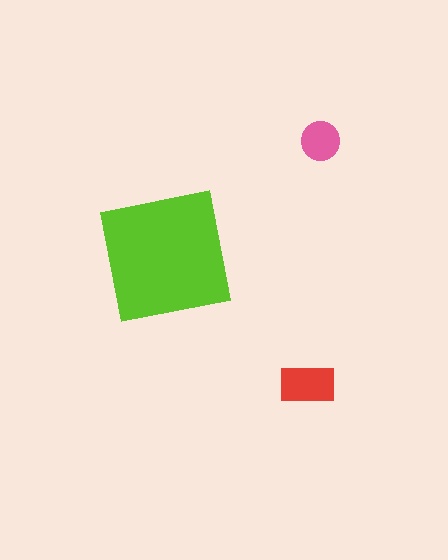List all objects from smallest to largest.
The pink circle, the red rectangle, the lime square.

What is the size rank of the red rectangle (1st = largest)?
2nd.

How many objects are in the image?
There are 3 objects in the image.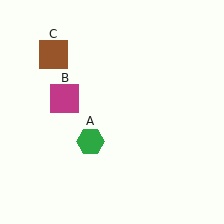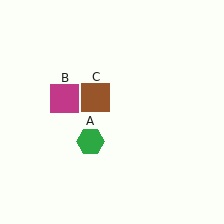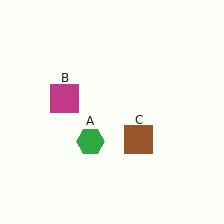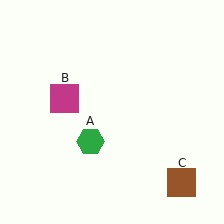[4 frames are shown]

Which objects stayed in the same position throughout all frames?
Green hexagon (object A) and magenta square (object B) remained stationary.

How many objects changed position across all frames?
1 object changed position: brown square (object C).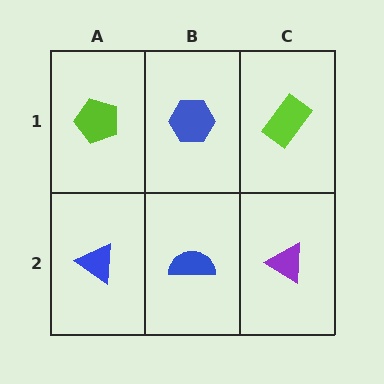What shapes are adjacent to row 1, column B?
A blue semicircle (row 2, column B), a lime pentagon (row 1, column A), a lime rectangle (row 1, column C).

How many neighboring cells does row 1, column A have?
2.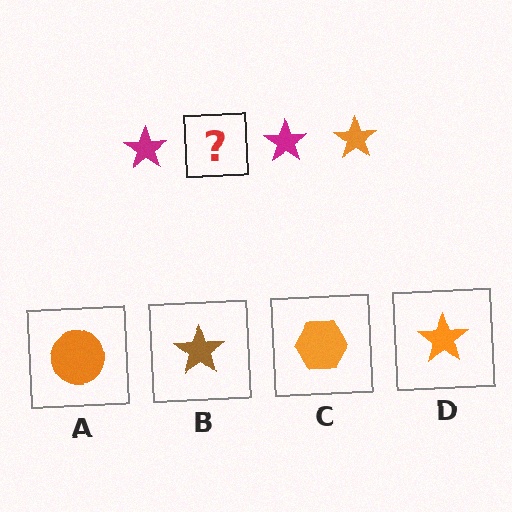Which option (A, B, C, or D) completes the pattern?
D.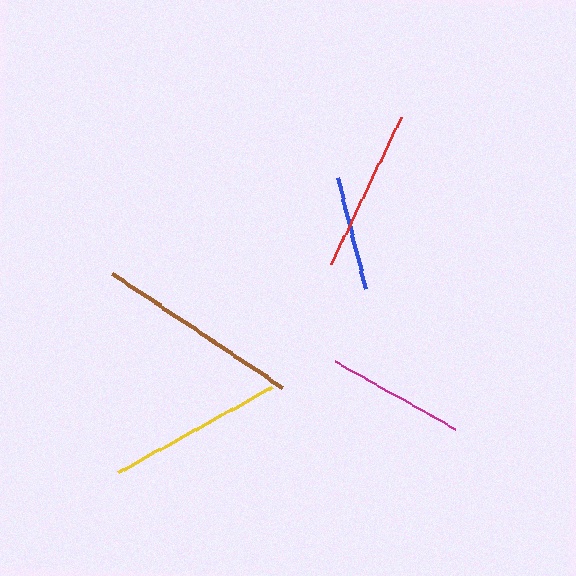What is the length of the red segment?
The red segment is approximately 163 pixels long.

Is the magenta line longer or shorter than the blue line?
The magenta line is longer than the blue line.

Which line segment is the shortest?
The blue line is the shortest at approximately 114 pixels.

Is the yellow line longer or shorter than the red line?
The yellow line is longer than the red line.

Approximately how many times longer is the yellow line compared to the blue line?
The yellow line is approximately 1.5 times the length of the blue line.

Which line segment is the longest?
The brown line is the longest at approximately 205 pixels.